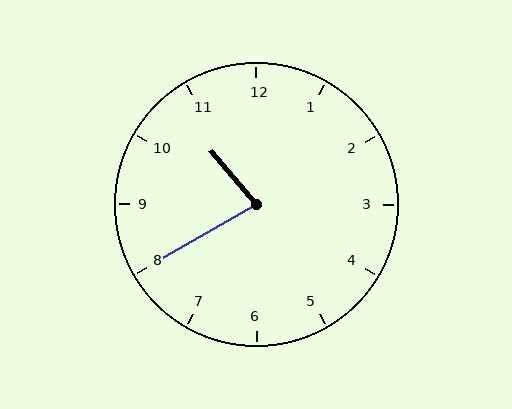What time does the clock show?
10:40.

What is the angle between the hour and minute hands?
Approximately 80 degrees.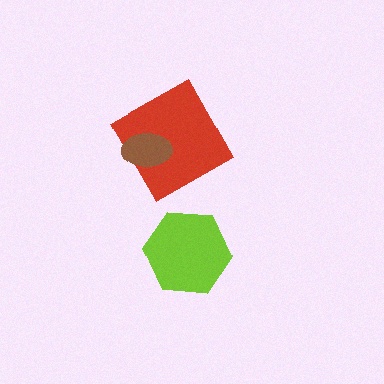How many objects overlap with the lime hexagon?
0 objects overlap with the lime hexagon.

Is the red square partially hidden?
Yes, it is partially covered by another shape.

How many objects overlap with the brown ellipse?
1 object overlaps with the brown ellipse.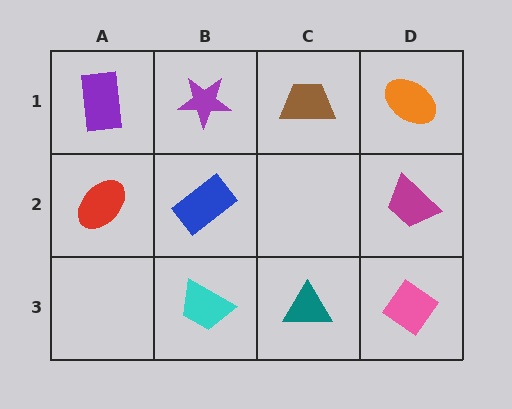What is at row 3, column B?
A cyan trapezoid.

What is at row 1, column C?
A brown trapezoid.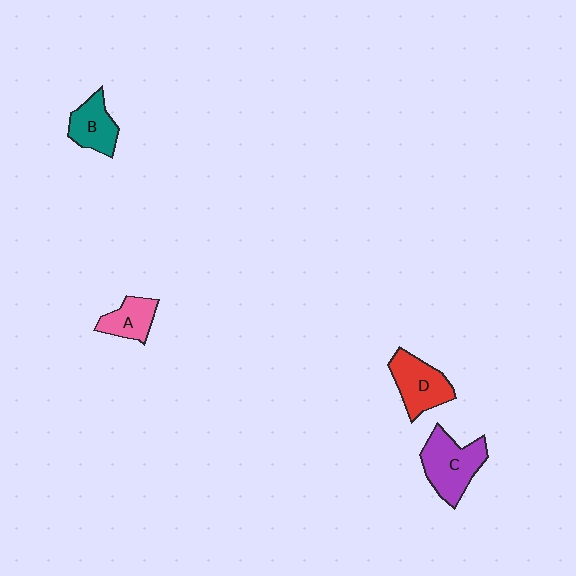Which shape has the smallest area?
Shape A (pink).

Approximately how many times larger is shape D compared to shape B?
Approximately 1.3 times.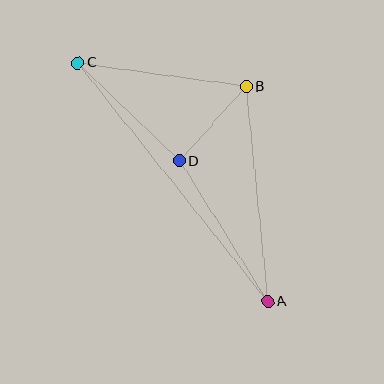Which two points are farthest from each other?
Points A and C are farthest from each other.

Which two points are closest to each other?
Points B and D are closest to each other.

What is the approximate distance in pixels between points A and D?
The distance between A and D is approximately 166 pixels.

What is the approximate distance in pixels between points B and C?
The distance between B and C is approximately 170 pixels.